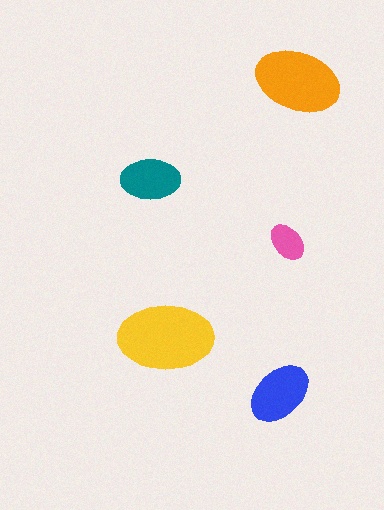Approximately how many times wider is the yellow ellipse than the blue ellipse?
About 1.5 times wider.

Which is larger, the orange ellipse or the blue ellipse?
The orange one.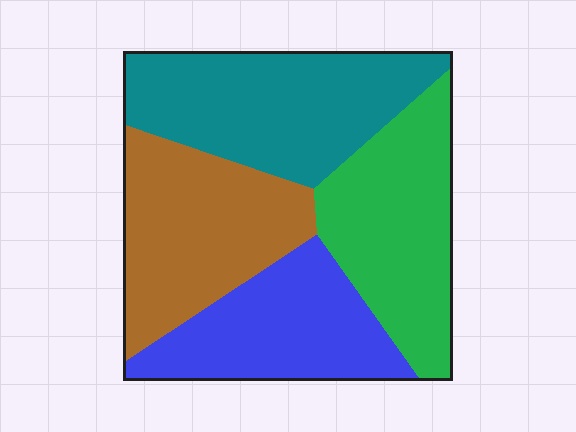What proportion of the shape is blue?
Blue takes up about one fifth (1/5) of the shape.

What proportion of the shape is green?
Green takes up about one quarter (1/4) of the shape.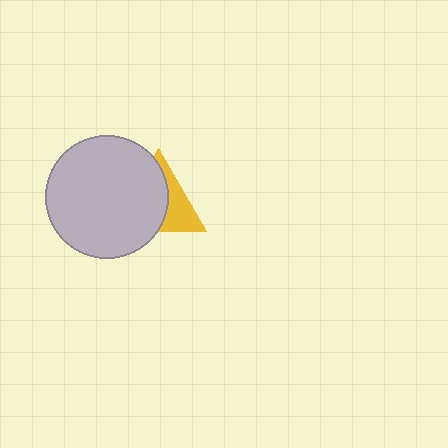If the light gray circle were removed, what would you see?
You would see the complete yellow triangle.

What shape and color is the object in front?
The object in front is a light gray circle.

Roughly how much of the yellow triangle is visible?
A small part of it is visible (roughly 39%).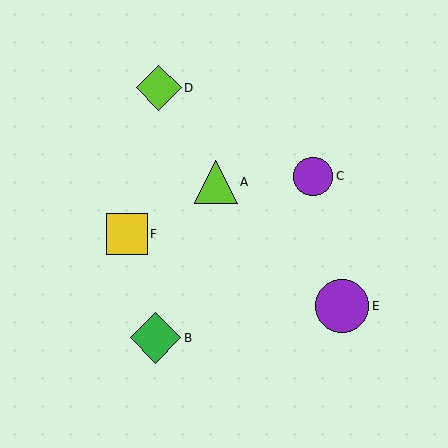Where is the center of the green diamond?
The center of the green diamond is at (156, 338).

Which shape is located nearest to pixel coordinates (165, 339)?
The green diamond (labeled B) at (156, 338) is nearest to that location.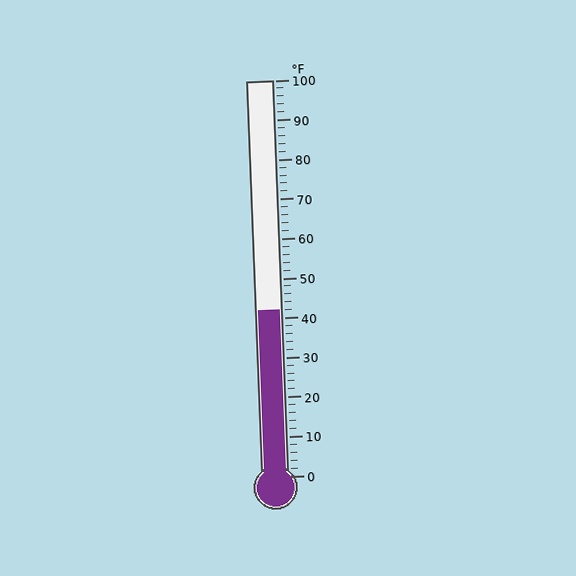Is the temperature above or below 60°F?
The temperature is below 60°F.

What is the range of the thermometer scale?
The thermometer scale ranges from 0°F to 100°F.